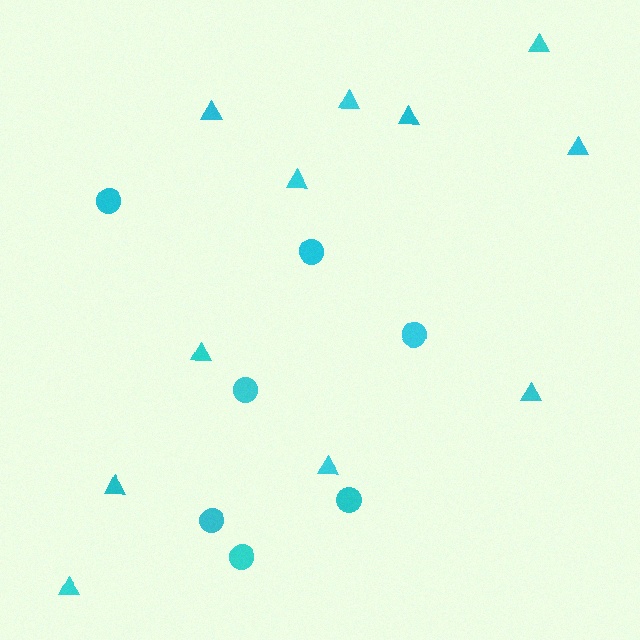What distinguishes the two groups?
There are 2 groups: one group of triangles (11) and one group of circles (7).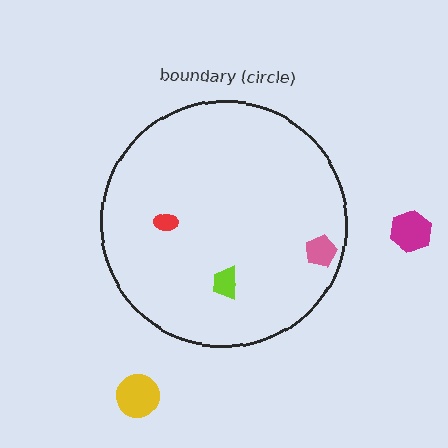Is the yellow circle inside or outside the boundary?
Outside.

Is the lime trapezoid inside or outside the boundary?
Inside.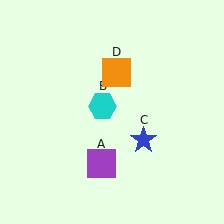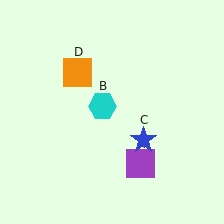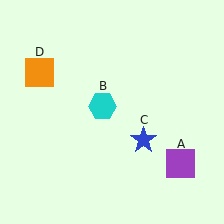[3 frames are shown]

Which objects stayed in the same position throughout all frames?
Cyan hexagon (object B) and blue star (object C) remained stationary.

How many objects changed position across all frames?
2 objects changed position: purple square (object A), orange square (object D).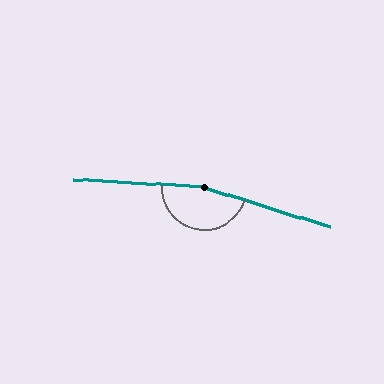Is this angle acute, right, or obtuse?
It is obtuse.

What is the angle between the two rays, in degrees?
Approximately 166 degrees.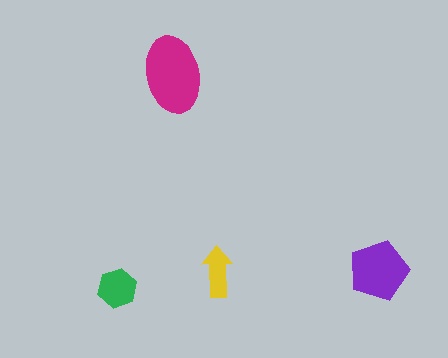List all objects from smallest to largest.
The yellow arrow, the green hexagon, the purple pentagon, the magenta ellipse.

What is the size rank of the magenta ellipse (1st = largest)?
1st.